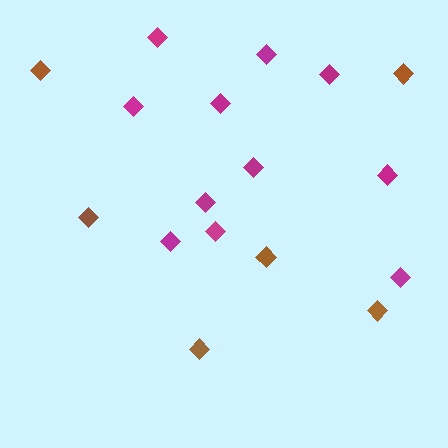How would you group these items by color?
There are 2 groups: one group of brown diamonds (6) and one group of magenta diamonds (11).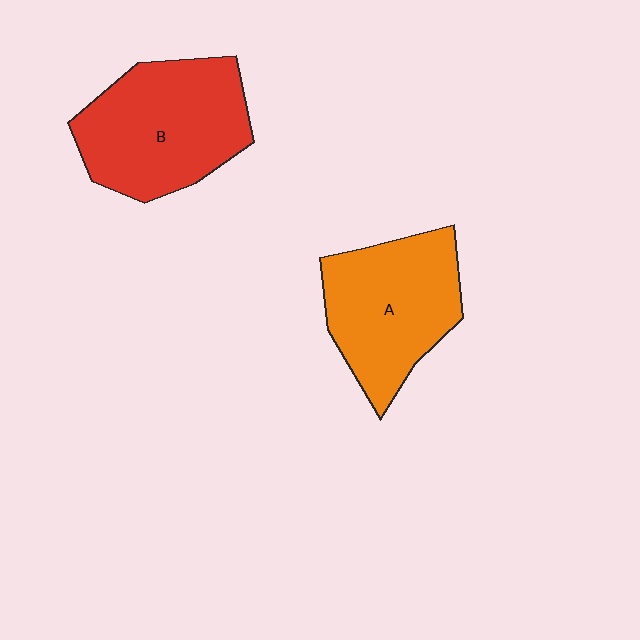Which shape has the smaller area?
Shape A (orange).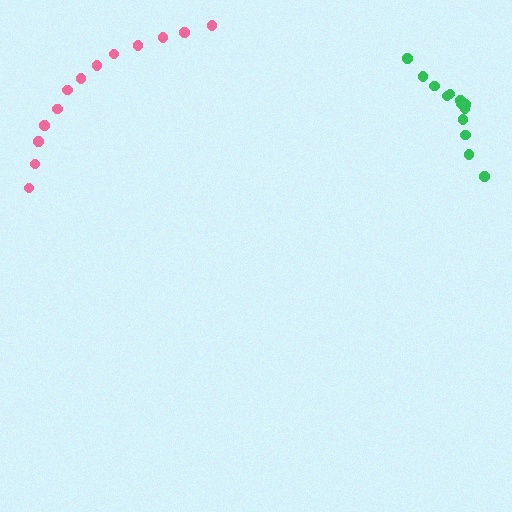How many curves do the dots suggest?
There are 2 distinct paths.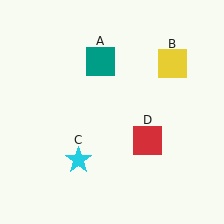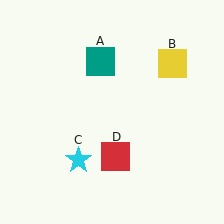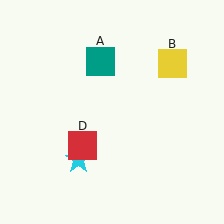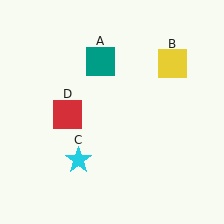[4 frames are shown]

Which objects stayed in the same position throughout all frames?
Teal square (object A) and yellow square (object B) and cyan star (object C) remained stationary.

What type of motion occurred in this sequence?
The red square (object D) rotated clockwise around the center of the scene.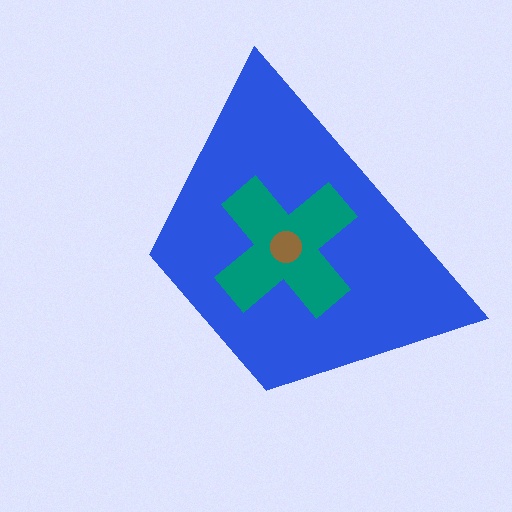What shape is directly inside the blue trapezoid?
The teal cross.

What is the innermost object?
The brown circle.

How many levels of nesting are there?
3.